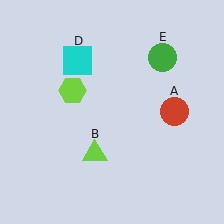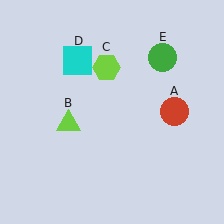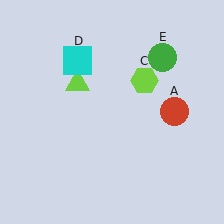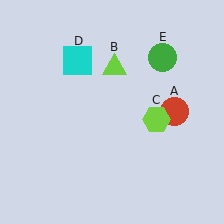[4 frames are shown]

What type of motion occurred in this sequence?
The lime triangle (object B), lime hexagon (object C) rotated clockwise around the center of the scene.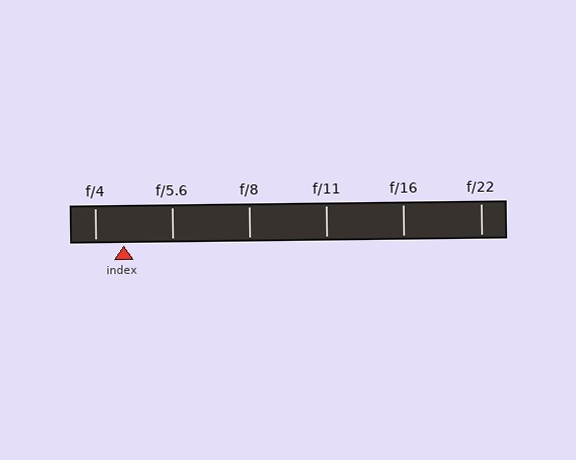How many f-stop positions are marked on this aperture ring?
There are 6 f-stop positions marked.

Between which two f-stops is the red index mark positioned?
The index mark is between f/4 and f/5.6.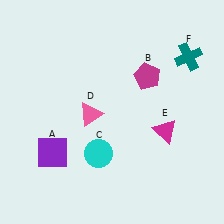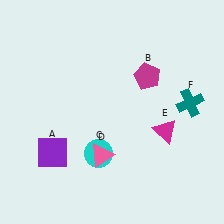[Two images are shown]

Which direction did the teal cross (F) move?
The teal cross (F) moved down.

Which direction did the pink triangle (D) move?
The pink triangle (D) moved down.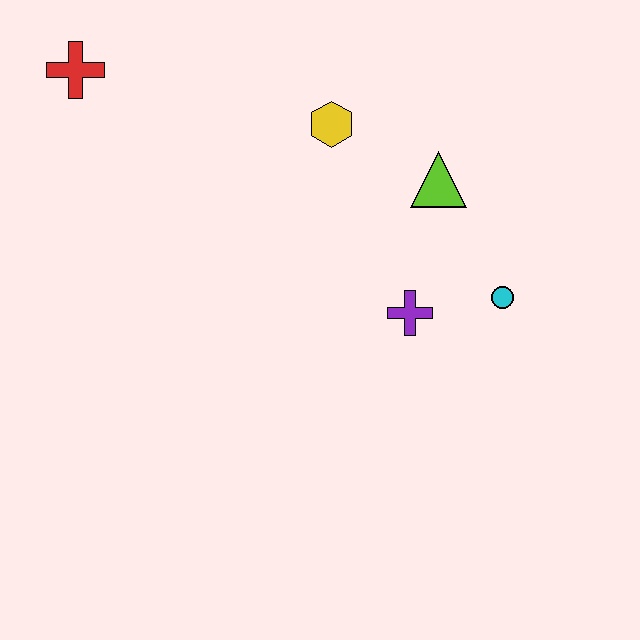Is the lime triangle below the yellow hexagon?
Yes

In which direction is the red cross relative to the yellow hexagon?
The red cross is to the left of the yellow hexagon.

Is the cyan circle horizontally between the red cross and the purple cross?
No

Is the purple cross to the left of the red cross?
No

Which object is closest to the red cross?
The yellow hexagon is closest to the red cross.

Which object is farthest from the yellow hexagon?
The red cross is farthest from the yellow hexagon.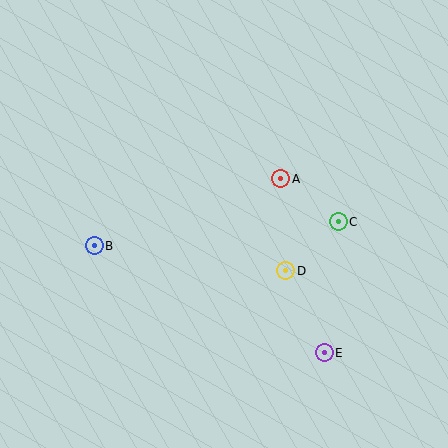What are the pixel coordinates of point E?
Point E is at (324, 353).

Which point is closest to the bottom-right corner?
Point E is closest to the bottom-right corner.